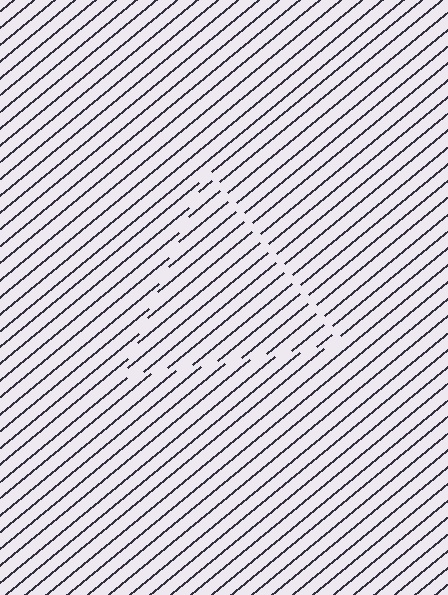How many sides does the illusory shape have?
3 sides — the line-ends trace a triangle.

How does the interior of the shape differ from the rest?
The interior of the shape contains the same grating, shifted by half a period — the contour is defined by the phase discontinuity where line-ends from the inner and outer gratings abut.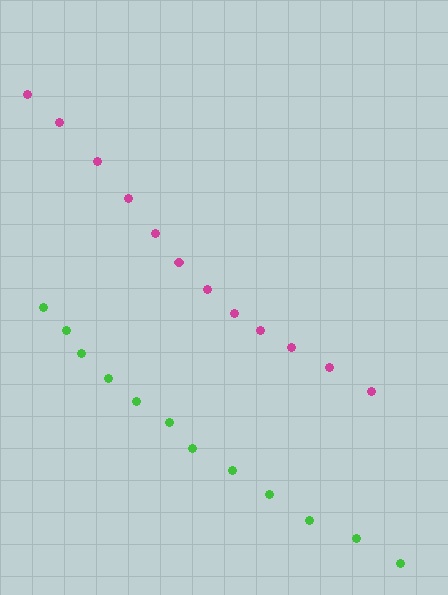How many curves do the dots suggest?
There are 2 distinct paths.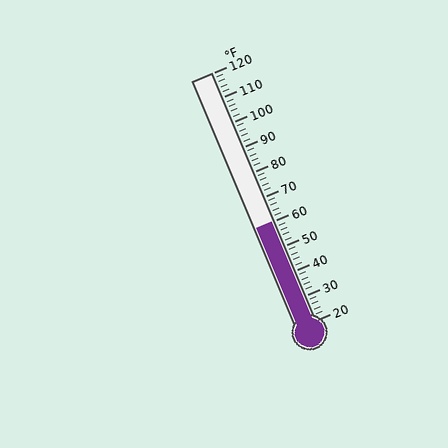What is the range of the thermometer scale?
The thermometer scale ranges from 20°F to 120°F.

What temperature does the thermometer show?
The thermometer shows approximately 60°F.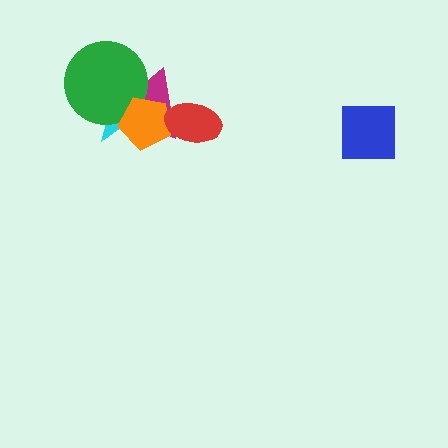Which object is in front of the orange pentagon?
The red ellipse is in front of the orange pentagon.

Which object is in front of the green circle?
The orange pentagon is in front of the green circle.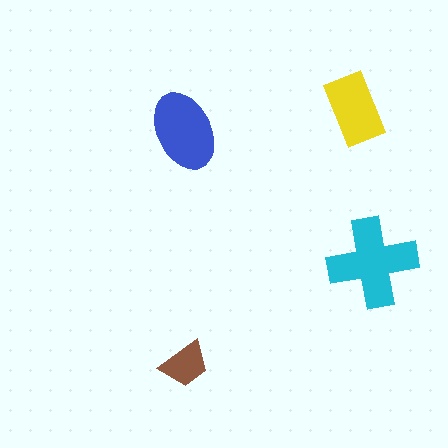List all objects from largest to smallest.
The cyan cross, the blue ellipse, the yellow rectangle, the brown trapezoid.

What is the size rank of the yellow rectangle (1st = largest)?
3rd.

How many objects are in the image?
There are 4 objects in the image.